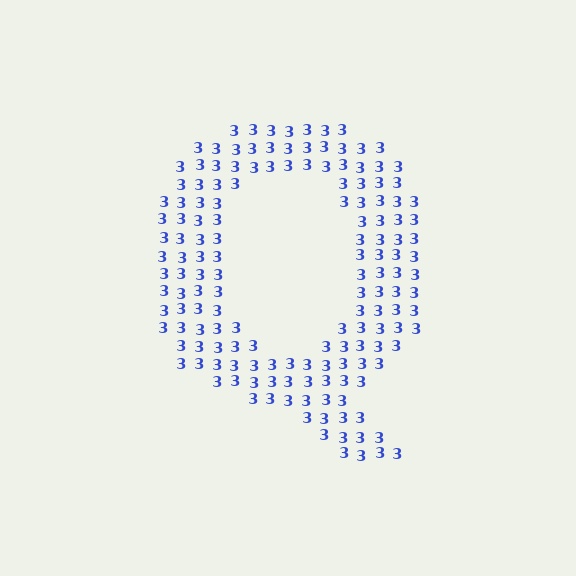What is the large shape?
The large shape is the letter Q.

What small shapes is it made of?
It is made of small digit 3's.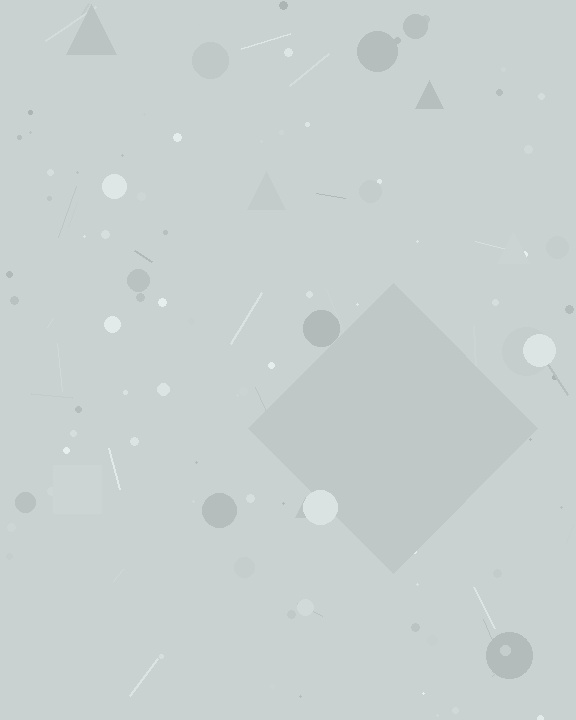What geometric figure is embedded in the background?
A diamond is embedded in the background.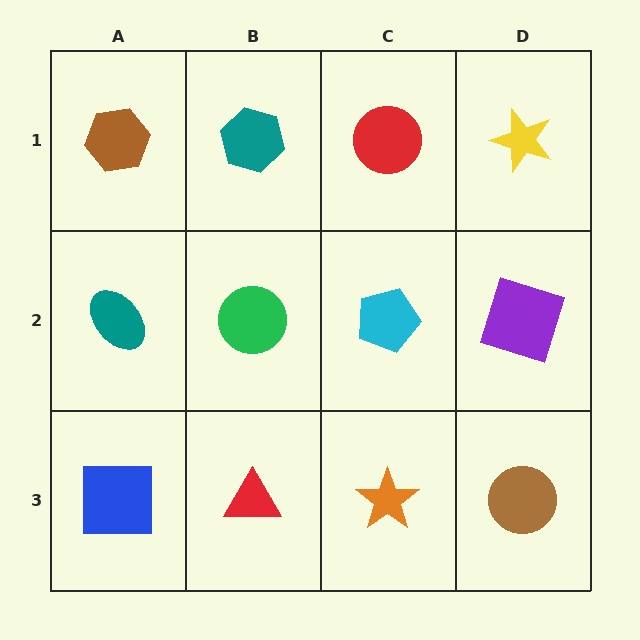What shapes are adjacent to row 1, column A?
A teal ellipse (row 2, column A), a teal hexagon (row 1, column B).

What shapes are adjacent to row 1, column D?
A purple square (row 2, column D), a red circle (row 1, column C).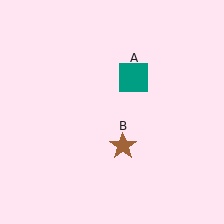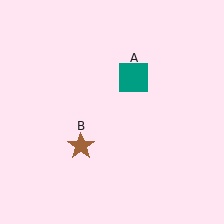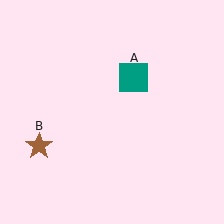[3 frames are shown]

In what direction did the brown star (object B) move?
The brown star (object B) moved left.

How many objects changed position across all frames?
1 object changed position: brown star (object B).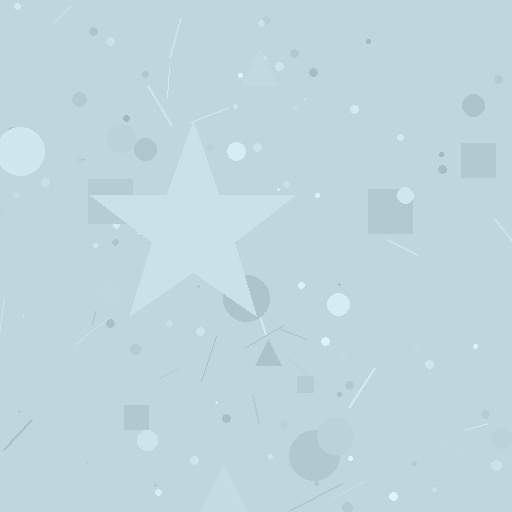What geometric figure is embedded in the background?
A star is embedded in the background.